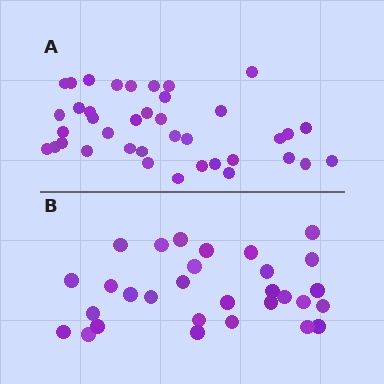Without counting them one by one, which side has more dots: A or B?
Region A (the top region) has more dots.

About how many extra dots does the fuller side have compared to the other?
Region A has roughly 8 or so more dots than region B.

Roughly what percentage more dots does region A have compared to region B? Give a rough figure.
About 30% more.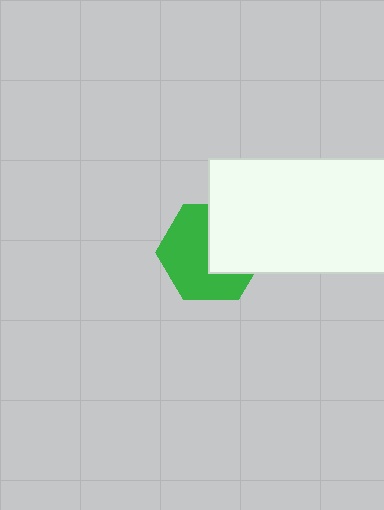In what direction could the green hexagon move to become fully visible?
The green hexagon could move toward the lower-left. That would shift it out from behind the white rectangle entirely.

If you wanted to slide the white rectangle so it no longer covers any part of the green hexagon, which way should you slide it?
Slide it toward the upper-right — that is the most direct way to separate the two shapes.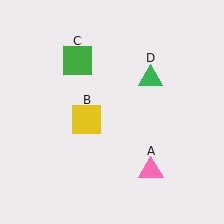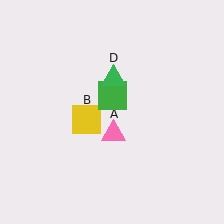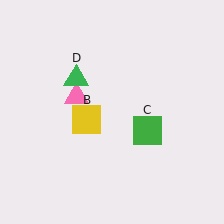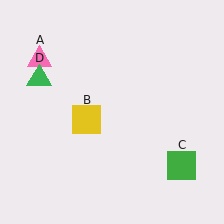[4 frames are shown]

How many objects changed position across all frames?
3 objects changed position: pink triangle (object A), green square (object C), green triangle (object D).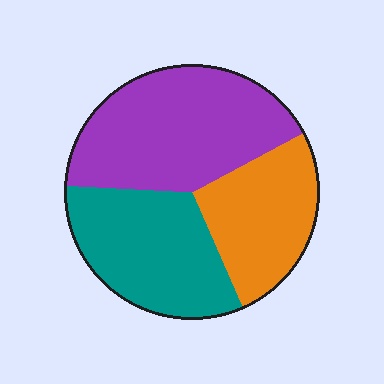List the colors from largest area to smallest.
From largest to smallest: purple, teal, orange.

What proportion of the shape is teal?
Teal covers about 30% of the shape.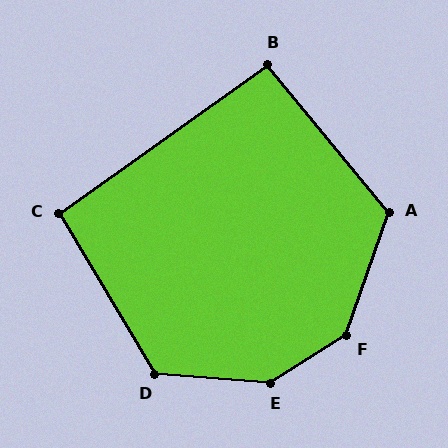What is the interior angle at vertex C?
Approximately 95 degrees (approximately right).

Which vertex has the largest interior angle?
E, at approximately 144 degrees.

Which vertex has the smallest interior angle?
B, at approximately 94 degrees.